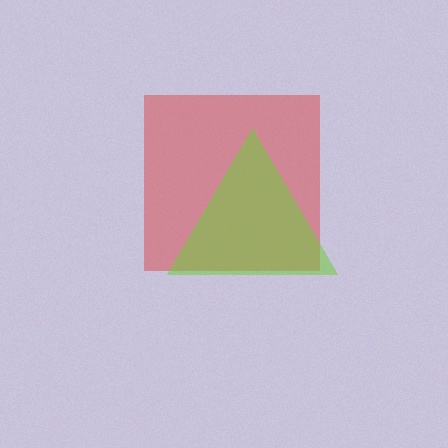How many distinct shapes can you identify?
There are 2 distinct shapes: a red square, a lime triangle.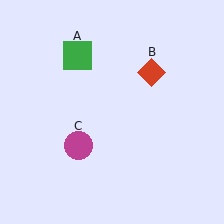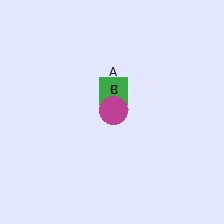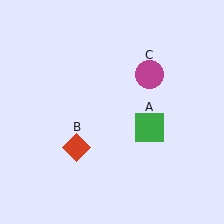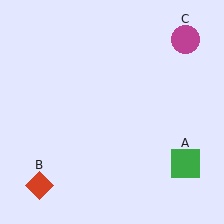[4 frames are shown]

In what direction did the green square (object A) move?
The green square (object A) moved down and to the right.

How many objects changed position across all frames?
3 objects changed position: green square (object A), red diamond (object B), magenta circle (object C).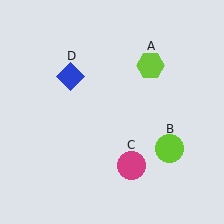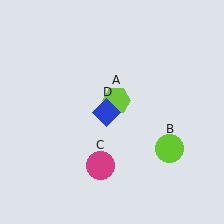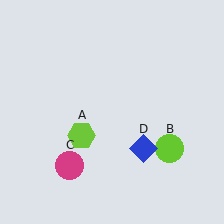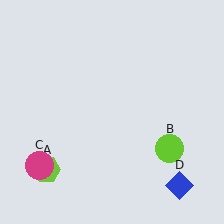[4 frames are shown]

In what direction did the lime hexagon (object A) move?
The lime hexagon (object A) moved down and to the left.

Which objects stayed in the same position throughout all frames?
Lime circle (object B) remained stationary.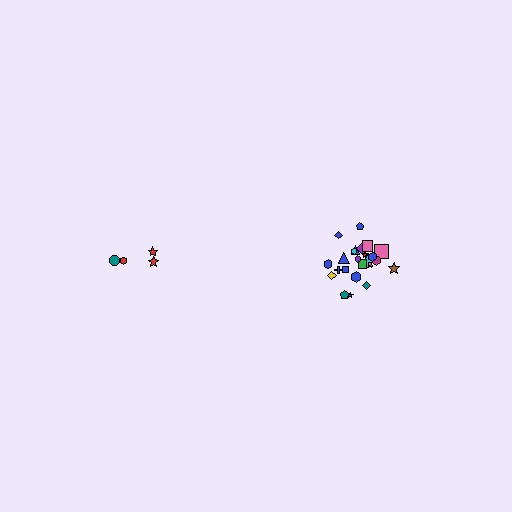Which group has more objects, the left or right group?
The right group.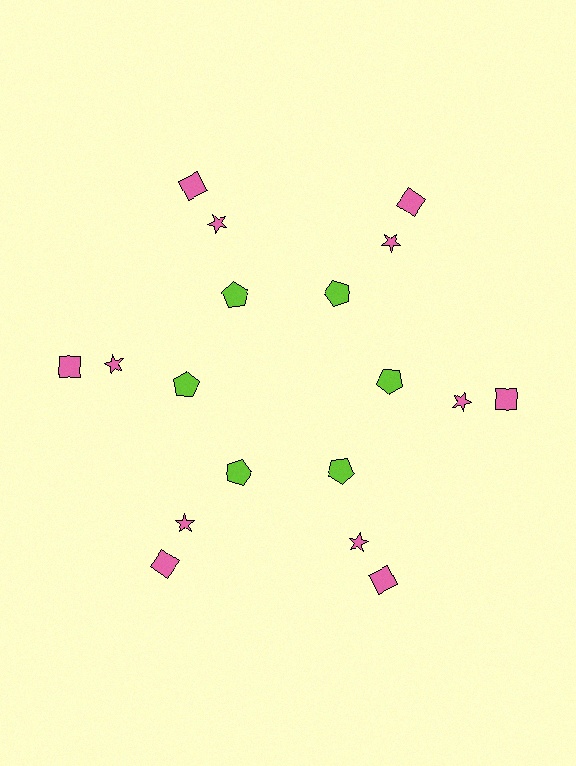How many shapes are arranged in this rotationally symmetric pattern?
There are 18 shapes, arranged in 6 groups of 3.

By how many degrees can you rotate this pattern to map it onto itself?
The pattern maps onto itself every 60 degrees of rotation.